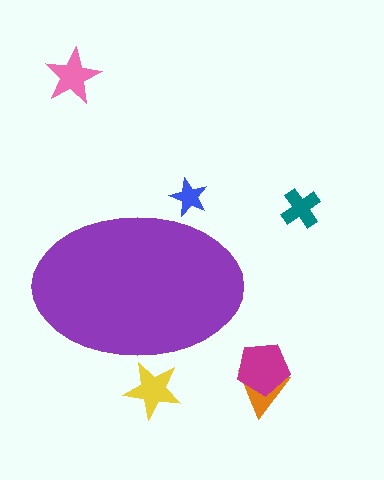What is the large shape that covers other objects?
A purple ellipse.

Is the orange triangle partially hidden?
No, the orange triangle is fully visible.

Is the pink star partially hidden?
No, the pink star is fully visible.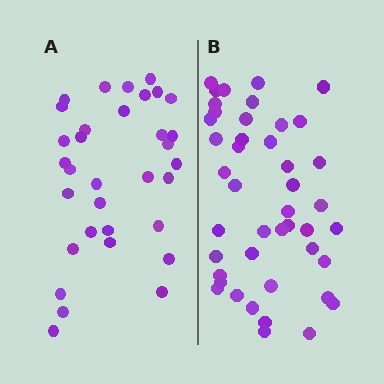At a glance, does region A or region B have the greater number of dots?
Region B (the right region) has more dots.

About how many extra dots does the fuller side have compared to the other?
Region B has roughly 12 or so more dots than region A.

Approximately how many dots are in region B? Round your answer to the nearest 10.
About 40 dots. (The exact count is 44, which rounds to 40.)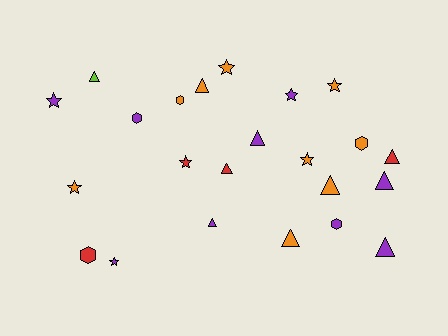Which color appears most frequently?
Orange, with 9 objects.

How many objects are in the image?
There are 23 objects.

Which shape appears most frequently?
Triangle, with 10 objects.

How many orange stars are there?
There are 4 orange stars.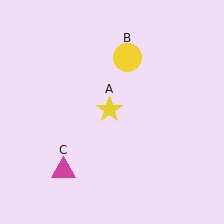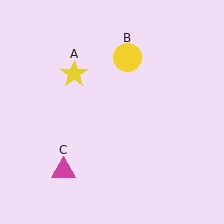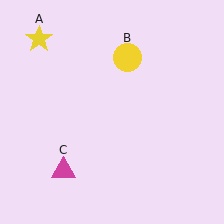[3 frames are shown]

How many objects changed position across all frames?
1 object changed position: yellow star (object A).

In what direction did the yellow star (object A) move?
The yellow star (object A) moved up and to the left.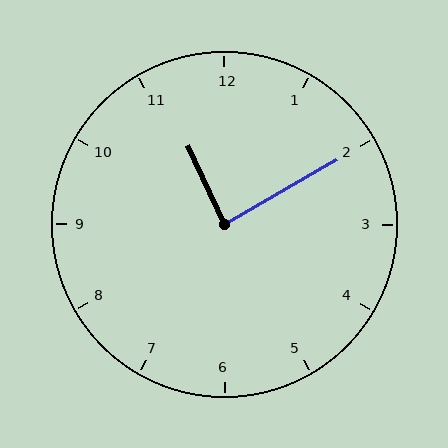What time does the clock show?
11:10.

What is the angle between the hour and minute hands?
Approximately 85 degrees.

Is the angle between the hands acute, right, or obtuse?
It is right.